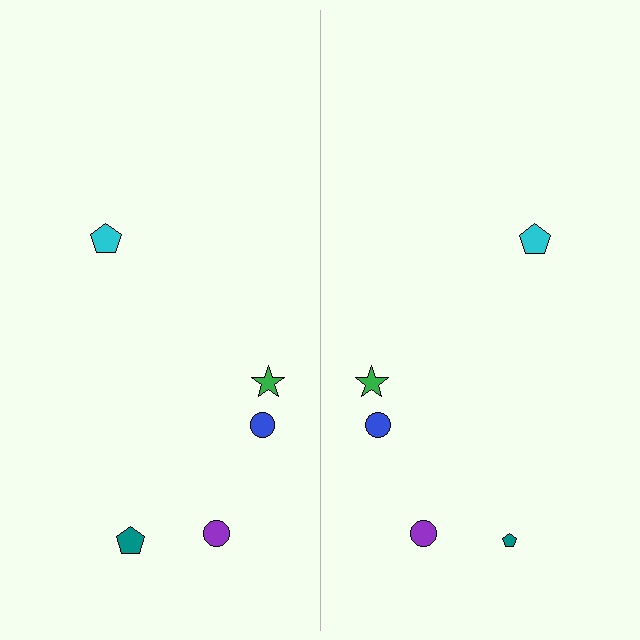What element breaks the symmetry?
The teal pentagon on the right side has a different size than its mirror counterpart.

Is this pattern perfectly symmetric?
No, the pattern is not perfectly symmetric. The teal pentagon on the right side has a different size than its mirror counterpart.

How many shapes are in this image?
There are 10 shapes in this image.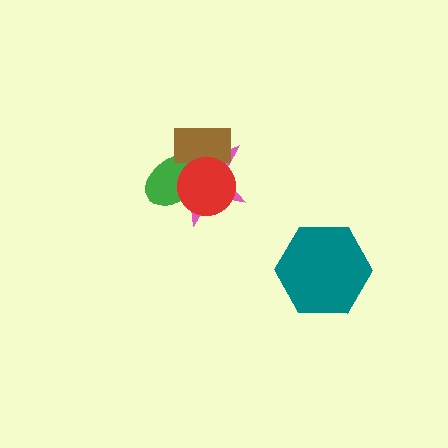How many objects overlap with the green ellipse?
3 objects overlap with the green ellipse.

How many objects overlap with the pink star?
3 objects overlap with the pink star.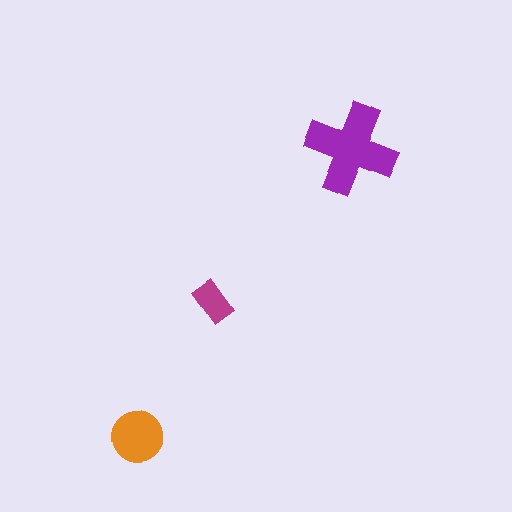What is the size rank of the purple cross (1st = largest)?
1st.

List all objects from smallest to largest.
The magenta rectangle, the orange circle, the purple cross.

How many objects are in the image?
There are 3 objects in the image.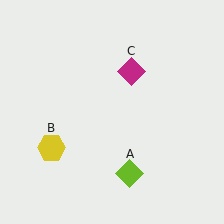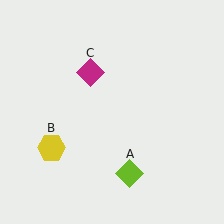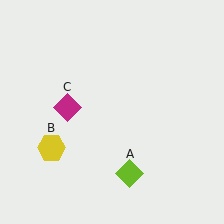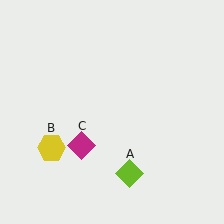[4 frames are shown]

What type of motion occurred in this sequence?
The magenta diamond (object C) rotated counterclockwise around the center of the scene.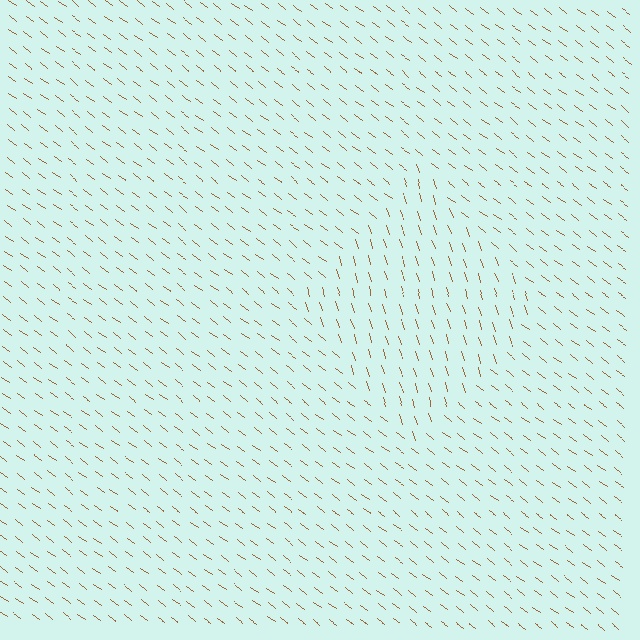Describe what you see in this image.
The image is filled with small brown line segments. A diamond region in the image has lines oriented differently from the surrounding lines, creating a visible texture boundary.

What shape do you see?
I see a diamond.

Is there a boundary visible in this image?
Yes, there is a texture boundary formed by a change in line orientation.